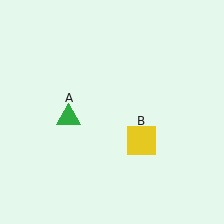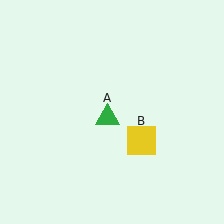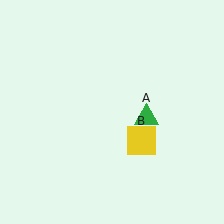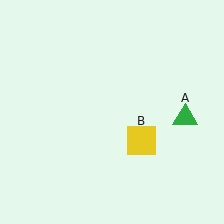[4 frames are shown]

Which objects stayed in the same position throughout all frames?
Yellow square (object B) remained stationary.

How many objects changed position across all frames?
1 object changed position: green triangle (object A).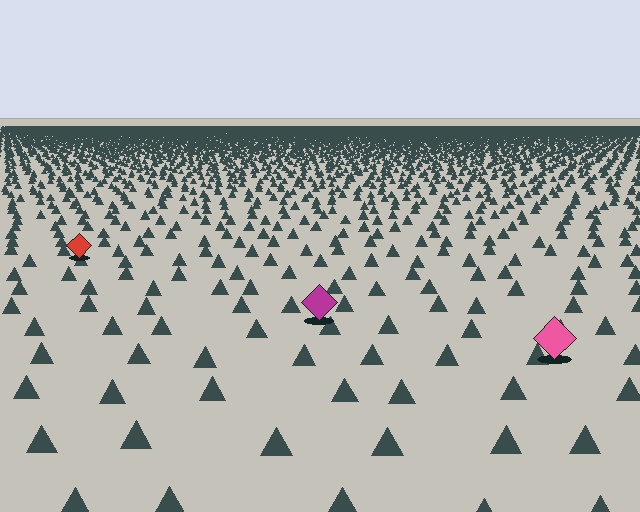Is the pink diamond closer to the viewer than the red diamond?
Yes. The pink diamond is closer — you can tell from the texture gradient: the ground texture is coarser near it.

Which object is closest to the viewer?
The pink diamond is closest. The texture marks near it are larger and more spread out.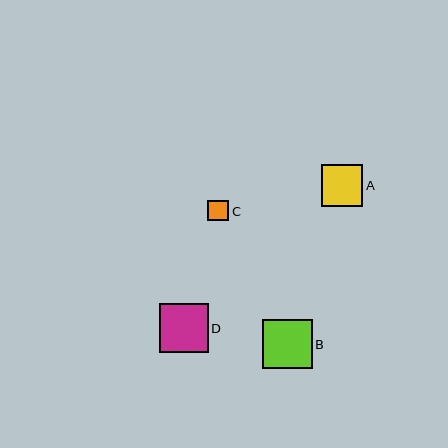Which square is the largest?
Square B is the largest with a size of approximately 50 pixels.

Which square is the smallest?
Square C is the smallest with a size of approximately 21 pixels.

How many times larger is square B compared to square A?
Square B is approximately 1.2 times the size of square A.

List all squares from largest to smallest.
From largest to smallest: B, D, A, C.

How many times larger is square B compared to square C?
Square B is approximately 2.4 times the size of square C.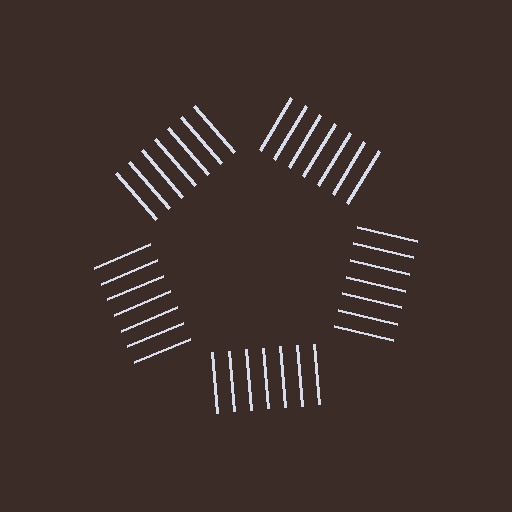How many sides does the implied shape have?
5 sides — the line-ends trace a pentagon.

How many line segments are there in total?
35 — 7 along each of the 5 edges.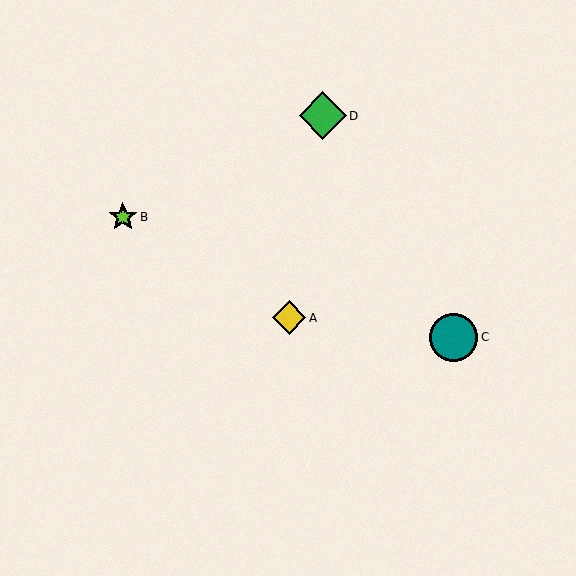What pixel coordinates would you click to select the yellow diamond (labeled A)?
Click at (289, 318) to select the yellow diamond A.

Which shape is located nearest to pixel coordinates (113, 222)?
The lime star (labeled B) at (123, 217) is nearest to that location.